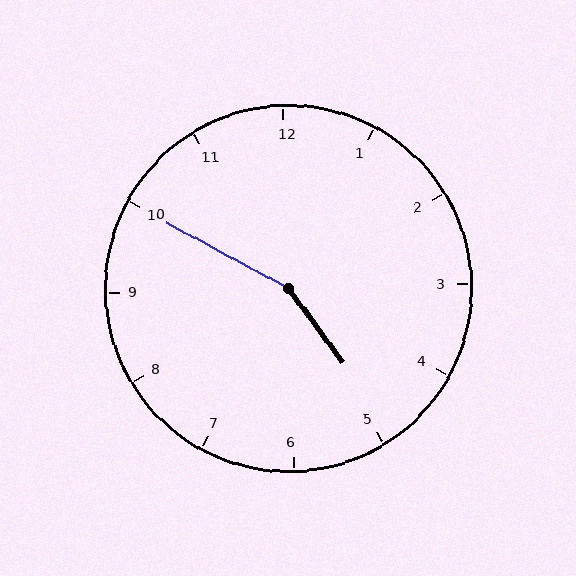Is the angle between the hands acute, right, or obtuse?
It is obtuse.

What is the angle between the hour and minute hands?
Approximately 155 degrees.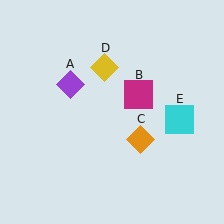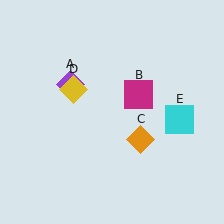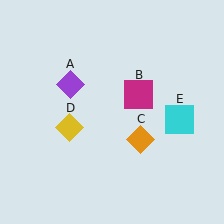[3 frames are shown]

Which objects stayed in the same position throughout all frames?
Purple diamond (object A) and magenta square (object B) and orange diamond (object C) and cyan square (object E) remained stationary.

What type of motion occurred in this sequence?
The yellow diamond (object D) rotated counterclockwise around the center of the scene.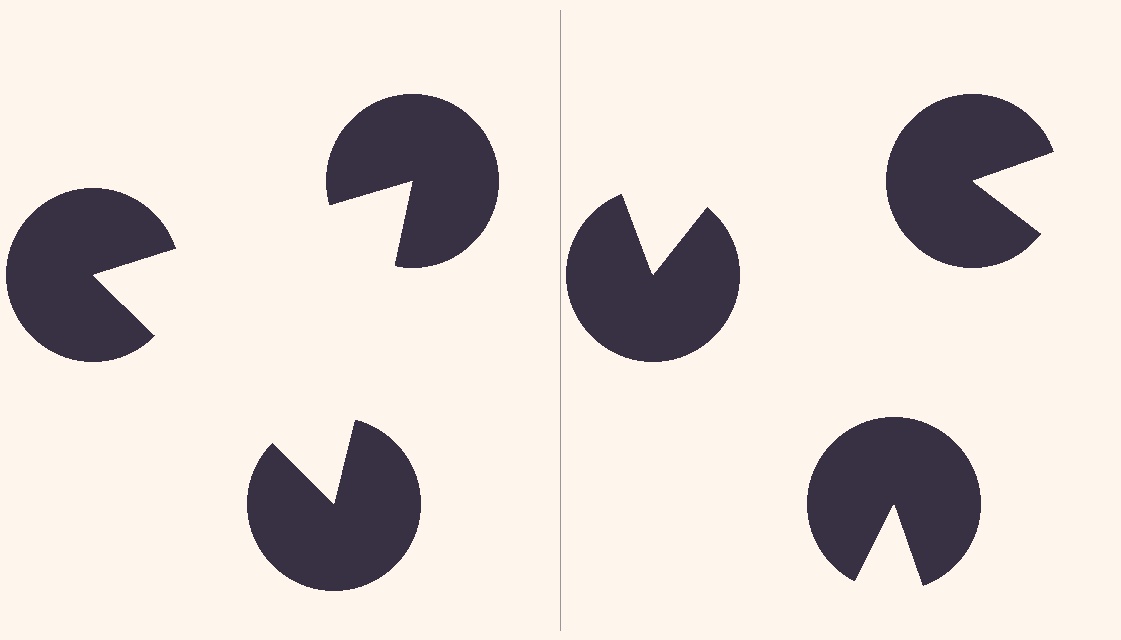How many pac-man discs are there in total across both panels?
6 — 3 on each side.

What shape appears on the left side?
An illusory triangle.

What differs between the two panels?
The pac-man discs are positioned identically on both sides; only the wedge orientations differ. On the left they align to a triangle; on the right they are misaligned.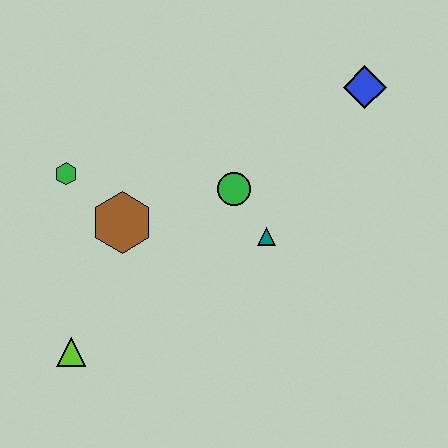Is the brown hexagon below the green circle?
Yes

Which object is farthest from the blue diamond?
The lime triangle is farthest from the blue diamond.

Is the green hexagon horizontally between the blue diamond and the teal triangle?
No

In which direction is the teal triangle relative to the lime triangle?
The teal triangle is to the right of the lime triangle.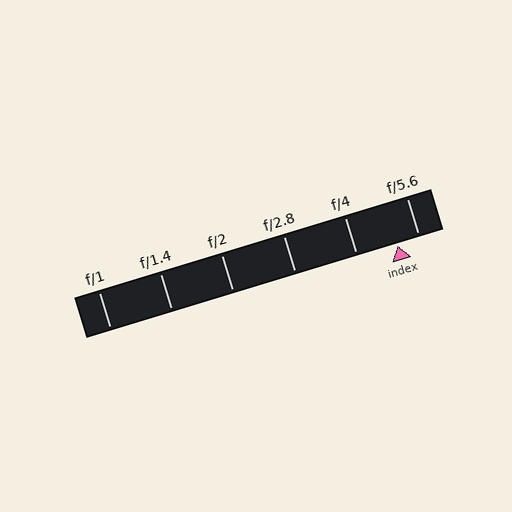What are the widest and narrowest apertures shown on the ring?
The widest aperture shown is f/1 and the narrowest is f/5.6.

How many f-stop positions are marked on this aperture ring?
There are 6 f-stop positions marked.